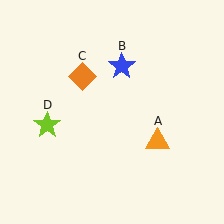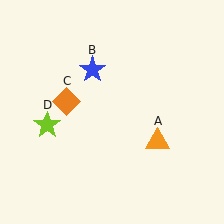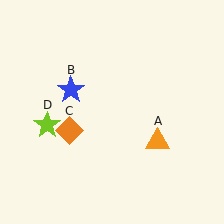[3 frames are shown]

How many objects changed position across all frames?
2 objects changed position: blue star (object B), orange diamond (object C).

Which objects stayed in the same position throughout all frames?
Orange triangle (object A) and lime star (object D) remained stationary.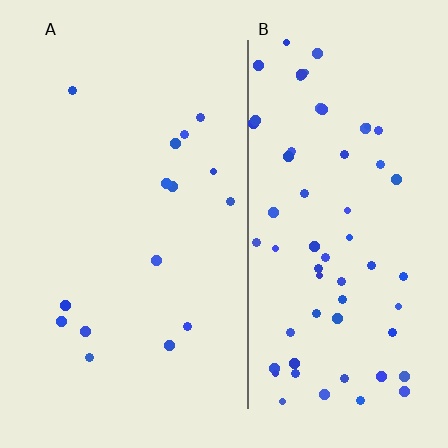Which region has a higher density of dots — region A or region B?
B (the right).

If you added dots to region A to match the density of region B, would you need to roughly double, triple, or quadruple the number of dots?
Approximately quadruple.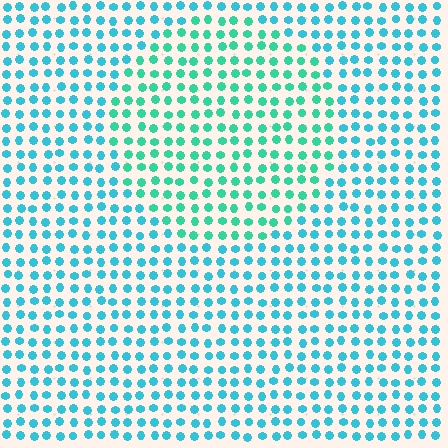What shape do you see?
I see a circle.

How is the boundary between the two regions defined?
The boundary is defined purely by a slight shift in hue (about 28 degrees). Spacing, size, and orientation are identical on both sides.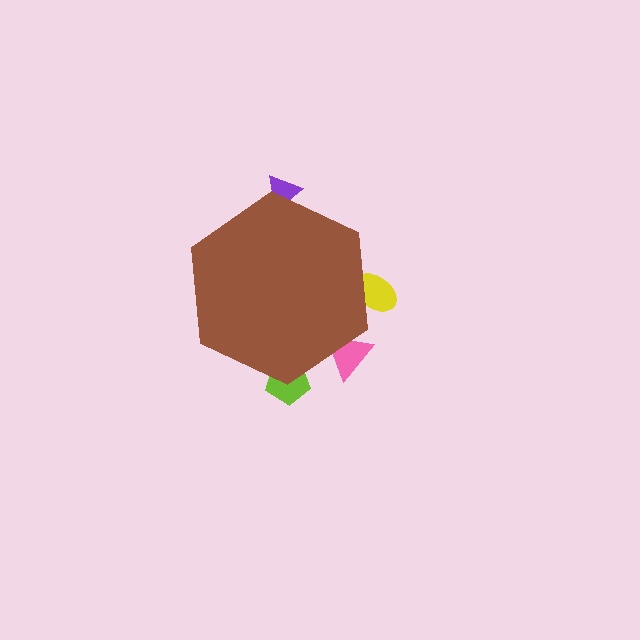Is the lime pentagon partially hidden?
Yes, the lime pentagon is partially hidden behind the brown hexagon.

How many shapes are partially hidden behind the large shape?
4 shapes are partially hidden.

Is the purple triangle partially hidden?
Yes, the purple triangle is partially hidden behind the brown hexagon.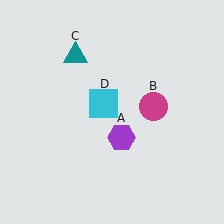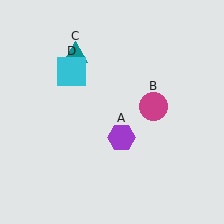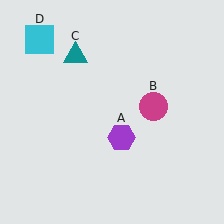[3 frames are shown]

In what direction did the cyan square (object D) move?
The cyan square (object D) moved up and to the left.